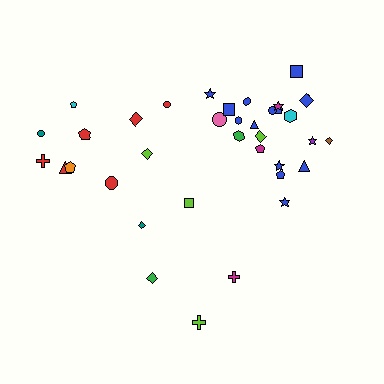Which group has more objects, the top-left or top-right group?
The top-right group.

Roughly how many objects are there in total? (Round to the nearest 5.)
Roughly 35 objects in total.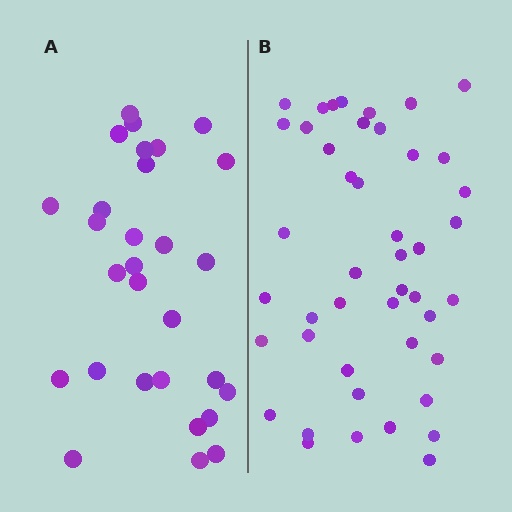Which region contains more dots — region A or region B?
Region B (the right region) has more dots.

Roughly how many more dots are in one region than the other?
Region B has approximately 15 more dots than region A.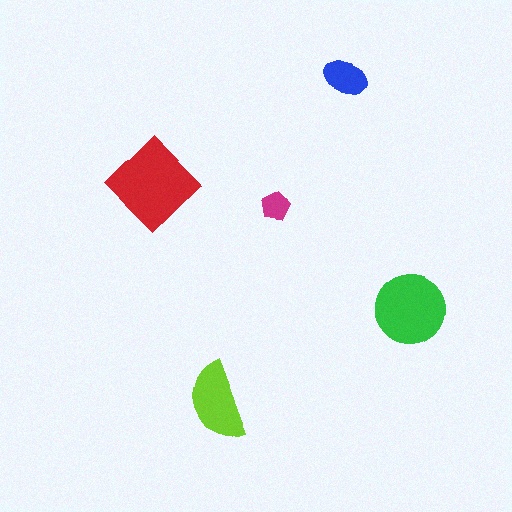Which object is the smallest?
The magenta pentagon.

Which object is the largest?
The red diamond.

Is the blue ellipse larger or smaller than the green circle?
Smaller.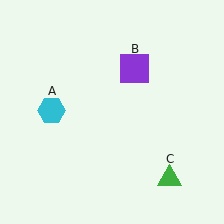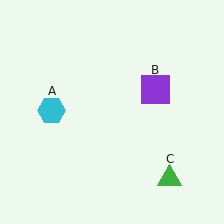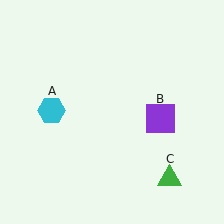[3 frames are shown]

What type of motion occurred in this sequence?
The purple square (object B) rotated clockwise around the center of the scene.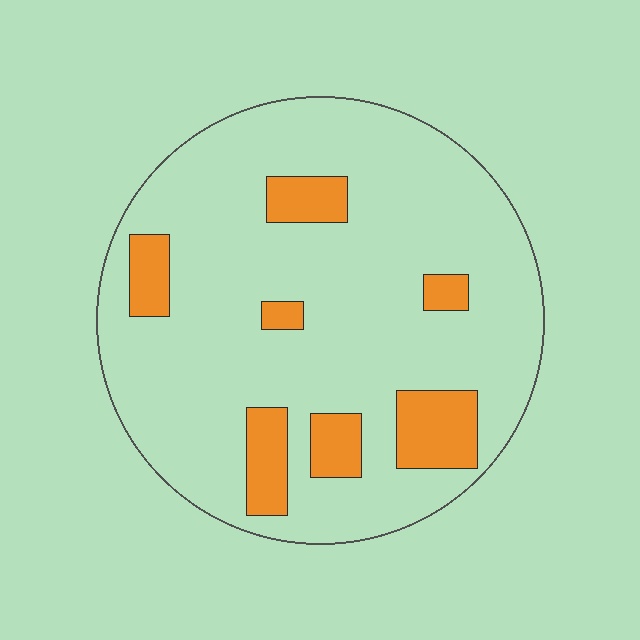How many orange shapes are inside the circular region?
7.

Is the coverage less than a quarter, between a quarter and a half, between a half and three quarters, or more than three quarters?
Less than a quarter.